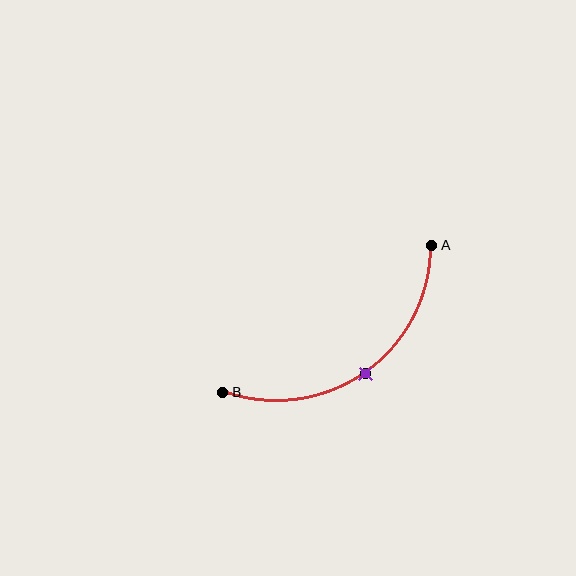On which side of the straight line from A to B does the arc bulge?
The arc bulges below and to the right of the straight line connecting A and B.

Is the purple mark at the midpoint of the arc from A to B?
Yes. The purple mark lies on the arc at equal arc-length from both A and B — it is the arc midpoint.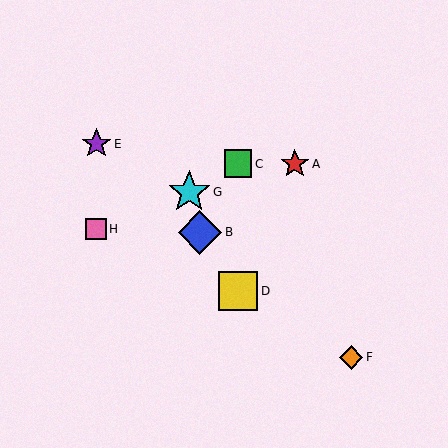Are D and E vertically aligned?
No, D is at x≈238 and E is at x≈97.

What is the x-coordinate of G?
Object G is at x≈189.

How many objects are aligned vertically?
2 objects (C, D) are aligned vertically.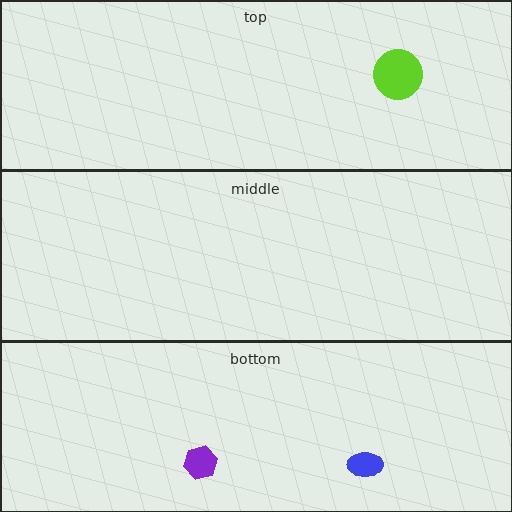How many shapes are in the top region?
1.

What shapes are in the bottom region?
The purple hexagon, the blue ellipse.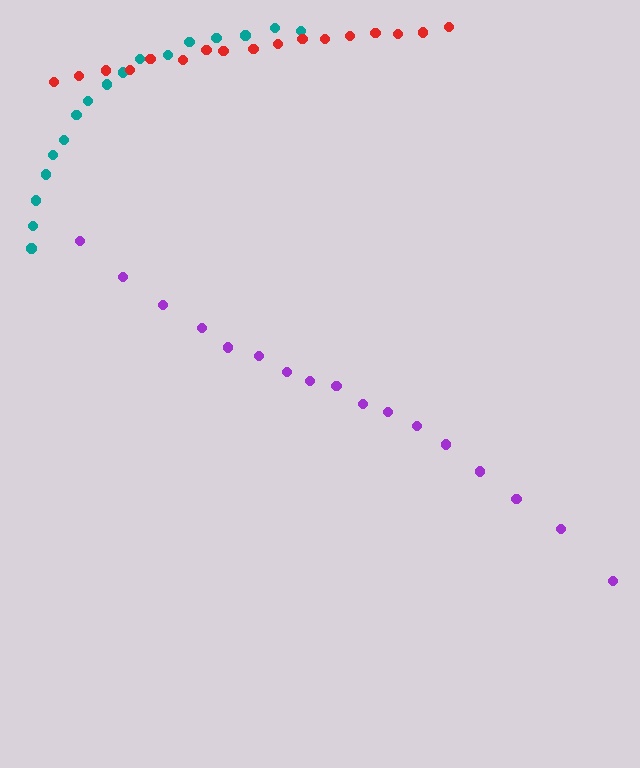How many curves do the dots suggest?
There are 3 distinct paths.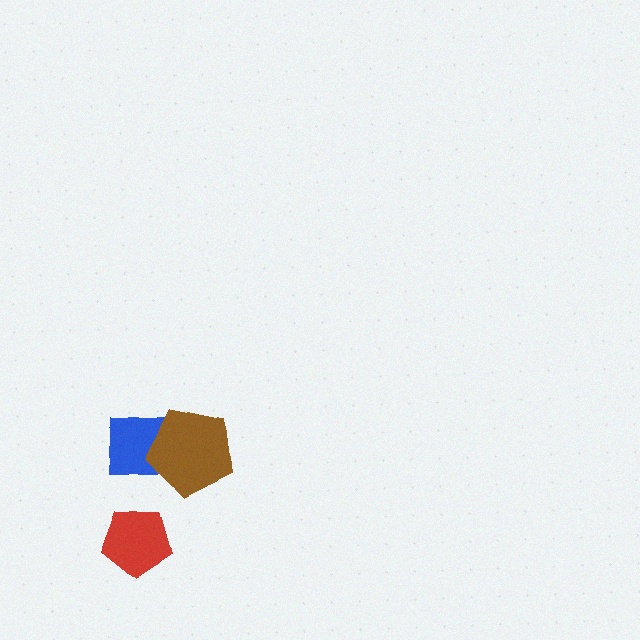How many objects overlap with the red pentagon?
0 objects overlap with the red pentagon.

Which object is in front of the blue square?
The brown pentagon is in front of the blue square.